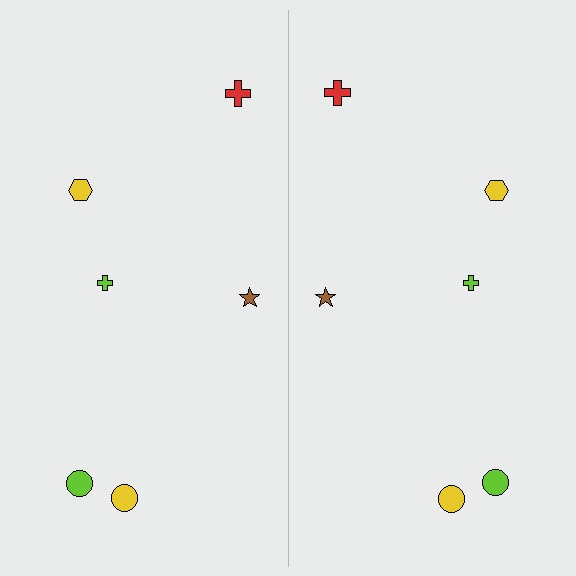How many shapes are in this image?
There are 12 shapes in this image.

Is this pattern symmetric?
Yes, this pattern has bilateral (reflection) symmetry.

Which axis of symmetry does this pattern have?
The pattern has a vertical axis of symmetry running through the center of the image.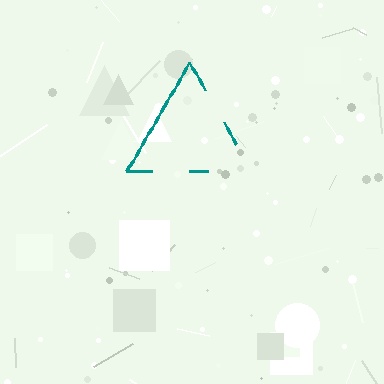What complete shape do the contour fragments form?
The contour fragments form a triangle.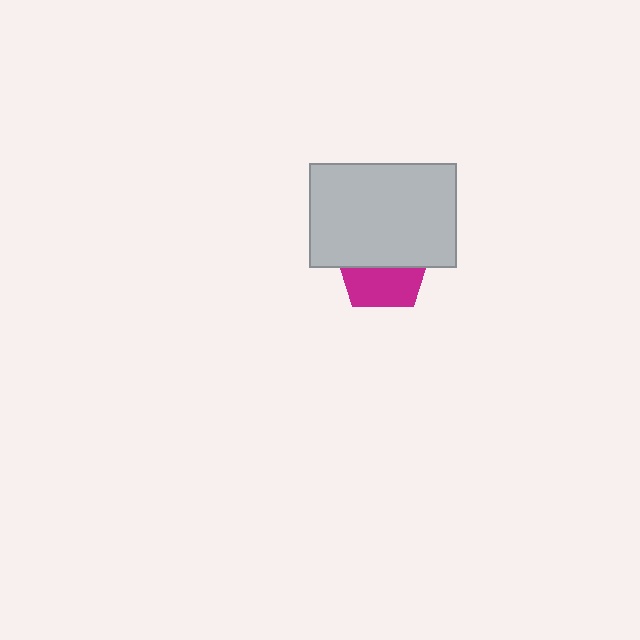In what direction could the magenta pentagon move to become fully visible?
The magenta pentagon could move down. That would shift it out from behind the light gray rectangle entirely.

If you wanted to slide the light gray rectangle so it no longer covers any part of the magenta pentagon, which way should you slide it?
Slide it up — that is the most direct way to separate the two shapes.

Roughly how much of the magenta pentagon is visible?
About half of it is visible (roughly 46%).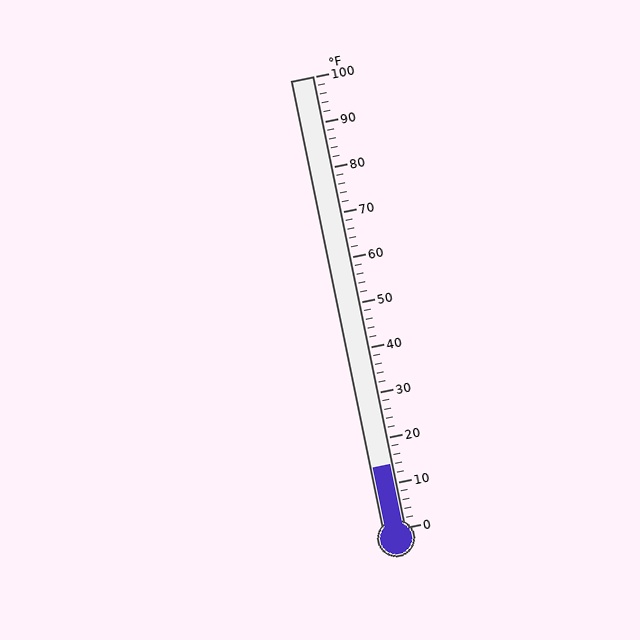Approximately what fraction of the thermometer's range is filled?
The thermometer is filled to approximately 15% of its range.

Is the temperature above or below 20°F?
The temperature is below 20°F.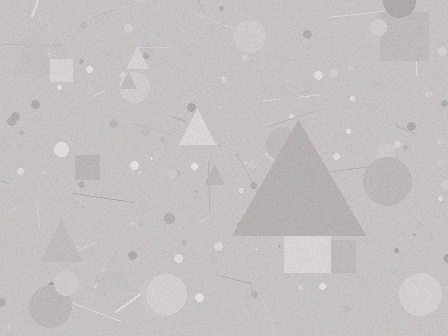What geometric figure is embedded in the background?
A triangle is embedded in the background.